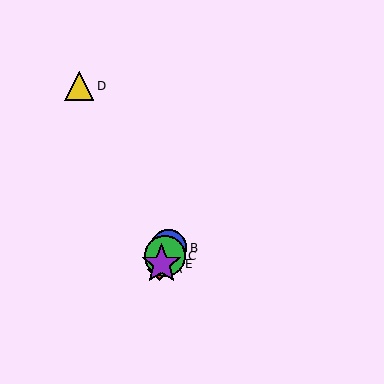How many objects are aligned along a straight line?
4 objects (A, B, C, E) are aligned along a straight line.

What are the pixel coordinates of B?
Object B is at (168, 248).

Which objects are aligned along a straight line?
Objects A, B, C, E are aligned along a straight line.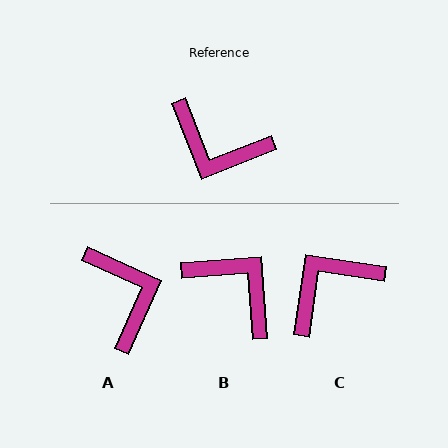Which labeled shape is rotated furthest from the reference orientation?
B, about 162 degrees away.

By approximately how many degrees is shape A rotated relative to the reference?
Approximately 134 degrees counter-clockwise.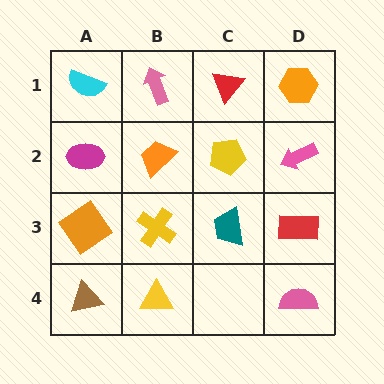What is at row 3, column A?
An orange diamond.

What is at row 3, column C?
A teal trapezoid.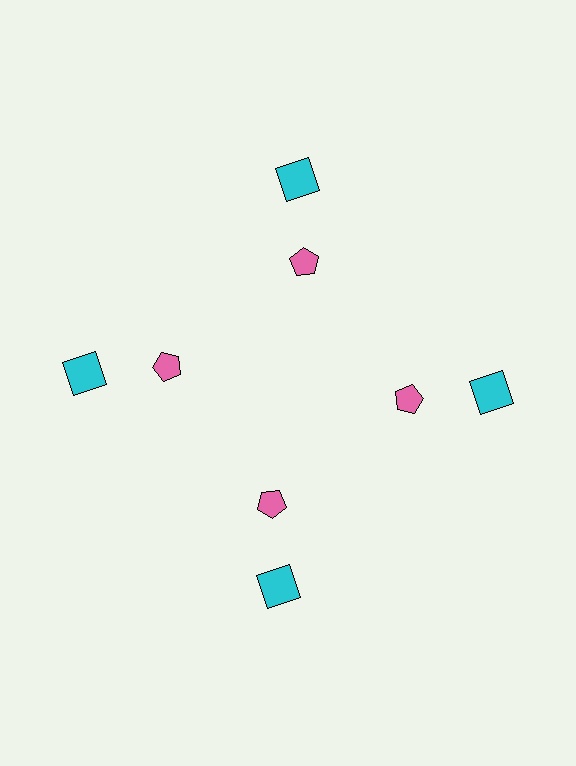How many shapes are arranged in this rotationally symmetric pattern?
There are 8 shapes, arranged in 4 groups of 2.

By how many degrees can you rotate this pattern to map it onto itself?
The pattern maps onto itself every 90 degrees of rotation.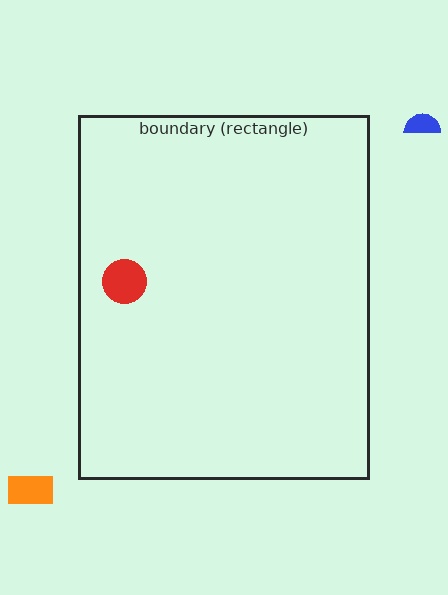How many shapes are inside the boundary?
1 inside, 2 outside.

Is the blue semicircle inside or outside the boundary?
Outside.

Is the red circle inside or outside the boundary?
Inside.